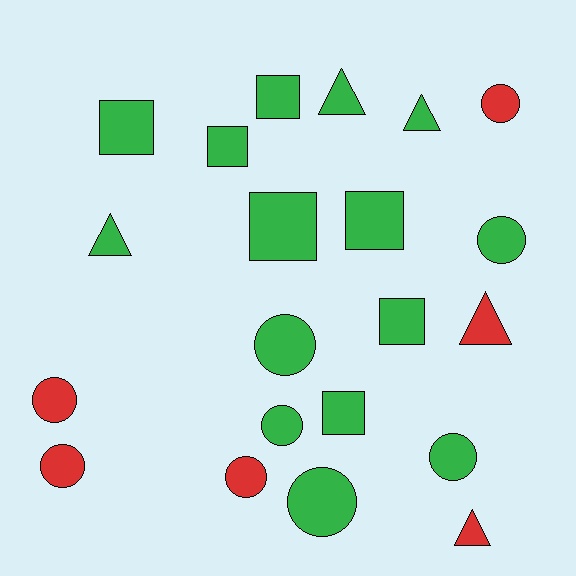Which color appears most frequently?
Green, with 15 objects.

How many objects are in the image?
There are 21 objects.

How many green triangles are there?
There are 3 green triangles.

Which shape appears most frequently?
Circle, with 9 objects.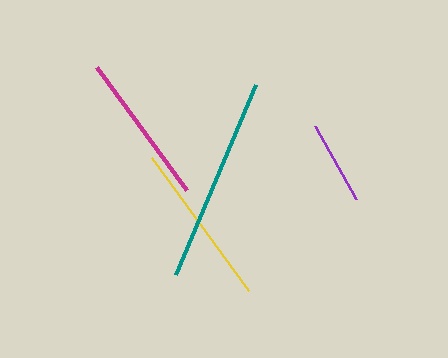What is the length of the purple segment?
The purple segment is approximately 84 pixels long.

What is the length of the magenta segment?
The magenta segment is approximately 152 pixels long.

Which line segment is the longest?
The teal line is the longest at approximately 207 pixels.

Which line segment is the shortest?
The purple line is the shortest at approximately 84 pixels.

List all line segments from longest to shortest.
From longest to shortest: teal, yellow, magenta, purple.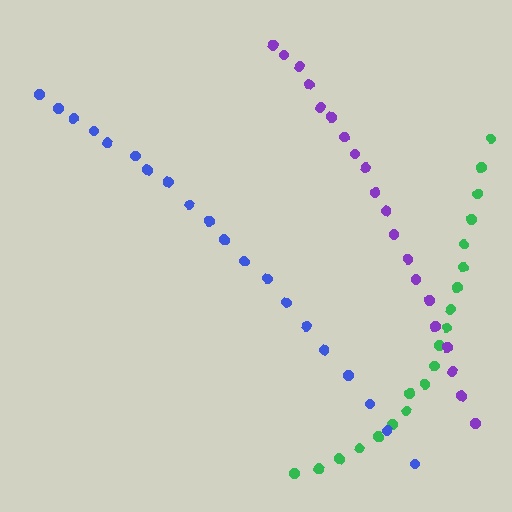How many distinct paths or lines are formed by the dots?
There are 3 distinct paths.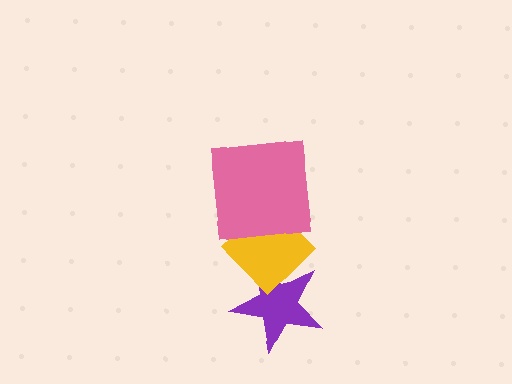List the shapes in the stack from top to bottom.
From top to bottom: the pink square, the yellow diamond, the purple star.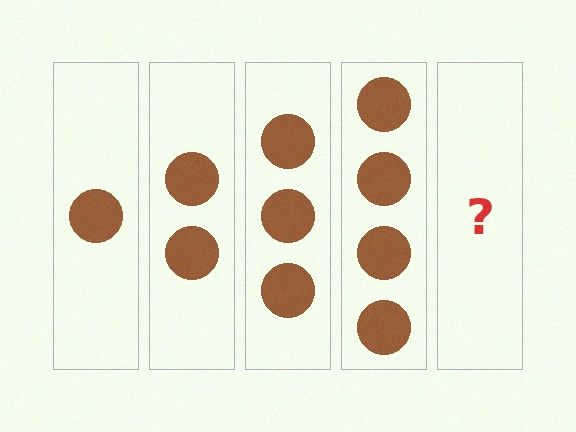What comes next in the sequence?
The next element should be 5 circles.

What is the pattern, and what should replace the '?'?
The pattern is that each step adds one more circle. The '?' should be 5 circles.